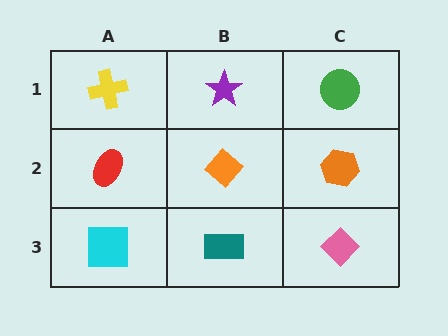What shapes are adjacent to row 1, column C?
An orange hexagon (row 2, column C), a purple star (row 1, column B).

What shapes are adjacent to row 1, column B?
An orange diamond (row 2, column B), a yellow cross (row 1, column A), a green circle (row 1, column C).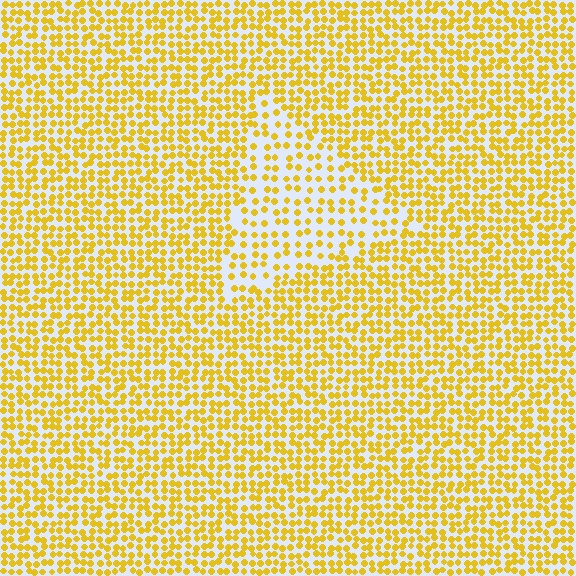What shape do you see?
I see a triangle.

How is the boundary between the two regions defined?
The boundary is defined by a change in element density (approximately 1.8x ratio). All elements are the same color, size, and shape.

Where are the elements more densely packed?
The elements are more densely packed outside the triangle boundary.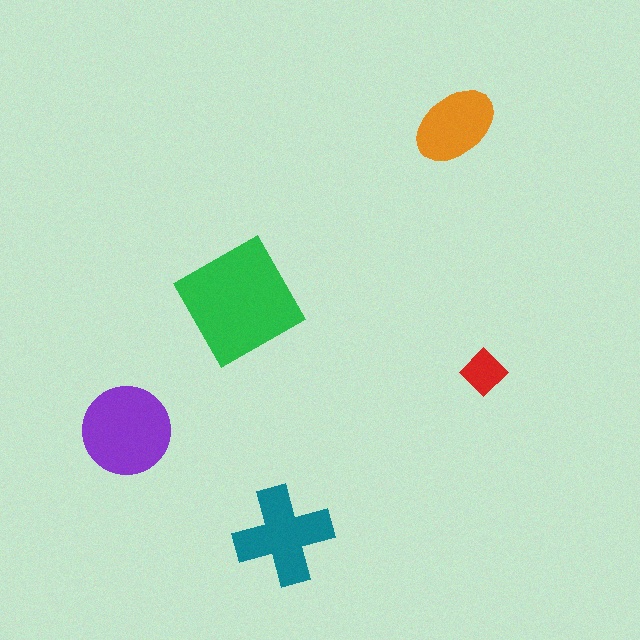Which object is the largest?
The green square.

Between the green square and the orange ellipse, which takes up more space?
The green square.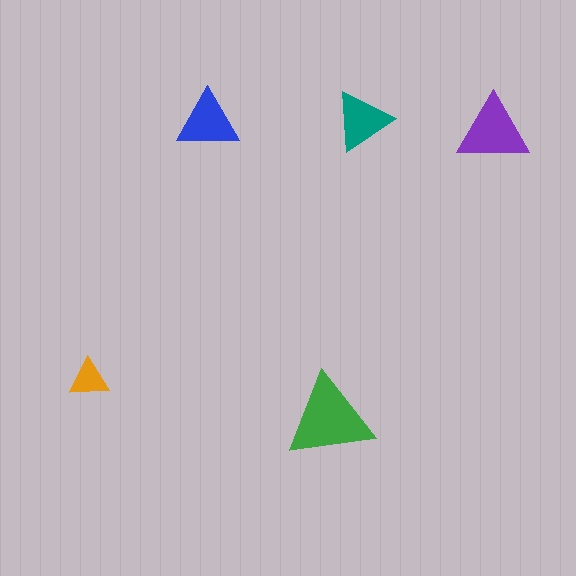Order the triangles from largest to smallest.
the green one, the purple one, the blue one, the teal one, the orange one.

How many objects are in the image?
There are 5 objects in the image.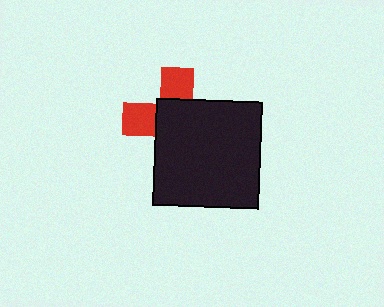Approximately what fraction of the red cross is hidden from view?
Roughly 65% of the red cross is hidden behind the black square.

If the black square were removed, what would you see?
You would see the complete red cross.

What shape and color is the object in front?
The object in front is a black square.